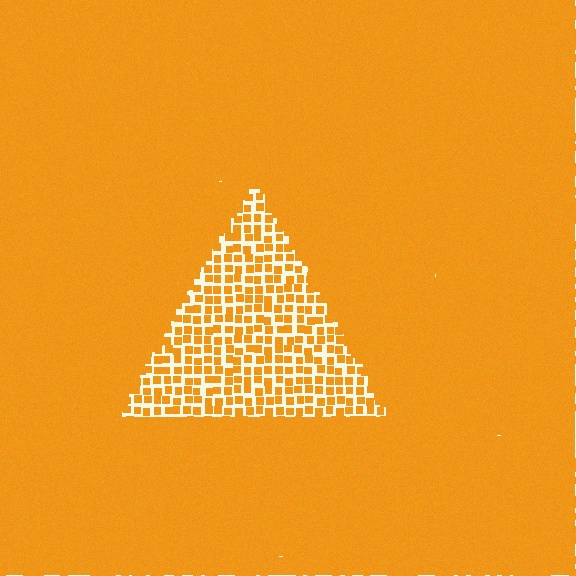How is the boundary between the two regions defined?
The boundary is defined by a change in element density (approximately 2.8x ratio). All elements are the same color, size, and shape.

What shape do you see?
I see a triangle.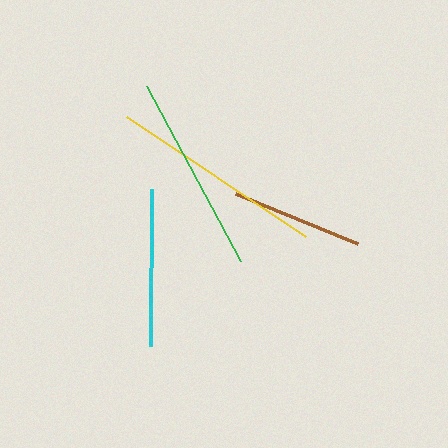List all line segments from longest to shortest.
From longest to shortest: yellow, green, cyan, brown.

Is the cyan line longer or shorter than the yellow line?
The yellow line is longer than the cyan line.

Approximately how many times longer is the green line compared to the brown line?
The green line is approximately 1.5 times the length of the brown line.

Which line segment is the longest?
The yellow line is the longest at approximately 215 pixels.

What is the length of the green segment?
The green segment is approximately 198 pixels long.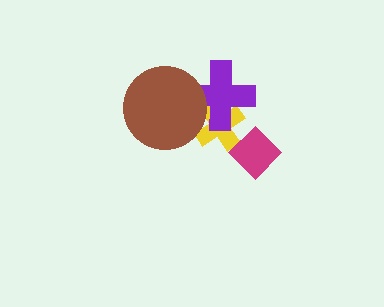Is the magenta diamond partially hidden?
No, no other shape covers it.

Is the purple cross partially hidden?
Yes, it is partially covered by another shape.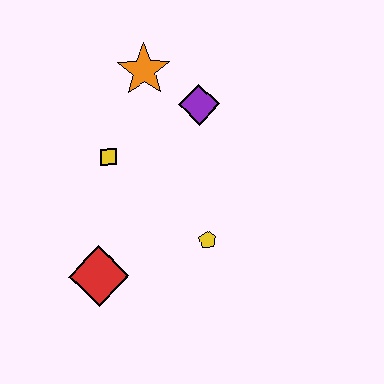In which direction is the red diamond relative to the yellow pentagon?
The red diamond is to the left of the yellow pentagon.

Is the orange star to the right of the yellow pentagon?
No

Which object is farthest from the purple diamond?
The red diamond is farthest from the purple diamond.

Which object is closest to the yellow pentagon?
The red diamond is closest to the yellow pentagon.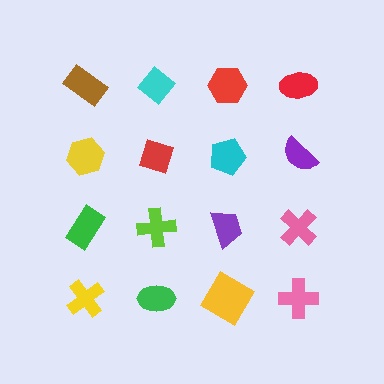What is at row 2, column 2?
A red diamond.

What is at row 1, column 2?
A cyan diamond.